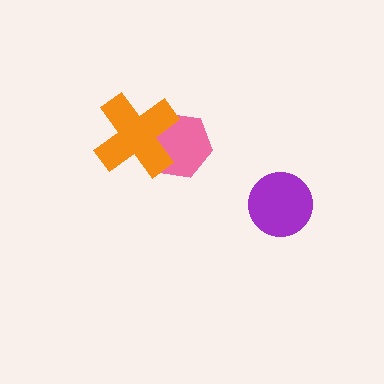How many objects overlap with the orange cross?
1 object overlaps with the orange cross.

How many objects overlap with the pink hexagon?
1 object overlaps with the pink hexagon.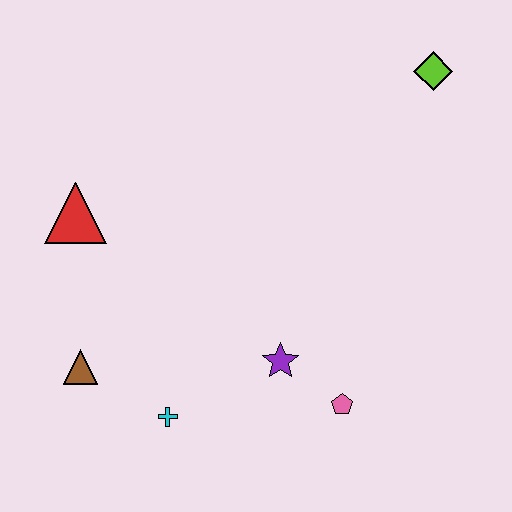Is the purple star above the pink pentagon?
Yes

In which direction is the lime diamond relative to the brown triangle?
The lime diamond is to the right of the brown triangle.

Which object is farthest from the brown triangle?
The lime diamond is farthest from the brown triangle.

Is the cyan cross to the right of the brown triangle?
Yes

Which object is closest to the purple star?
The pink pentagon is closest to the purple star.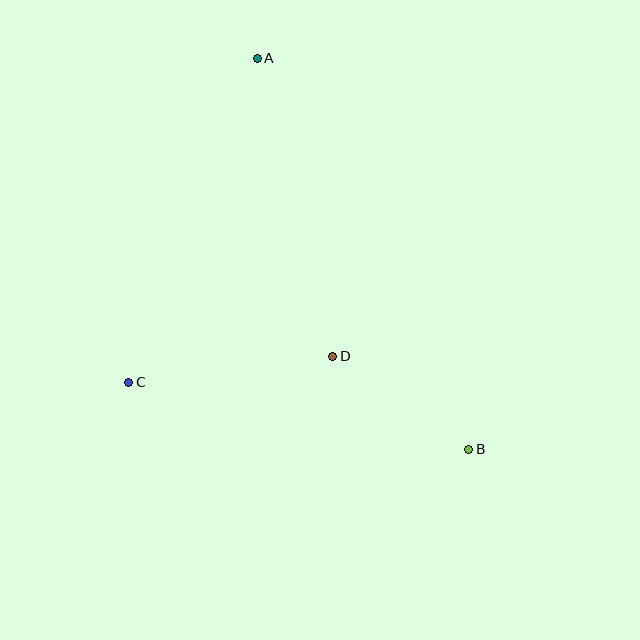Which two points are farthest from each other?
Points A and B are farthest from each other.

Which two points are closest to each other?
Points B and D are closest to each other.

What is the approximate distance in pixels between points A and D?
The distance between A and D is approximately 307 pixels.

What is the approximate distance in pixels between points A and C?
The distance between A and C is approximately 348 pixels.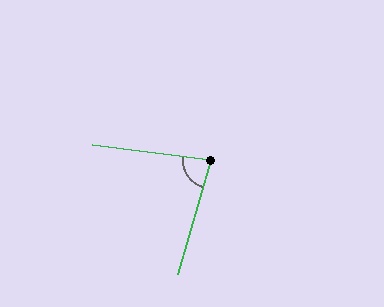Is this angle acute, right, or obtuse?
It is acute.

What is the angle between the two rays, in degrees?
Approximately 81 degrees.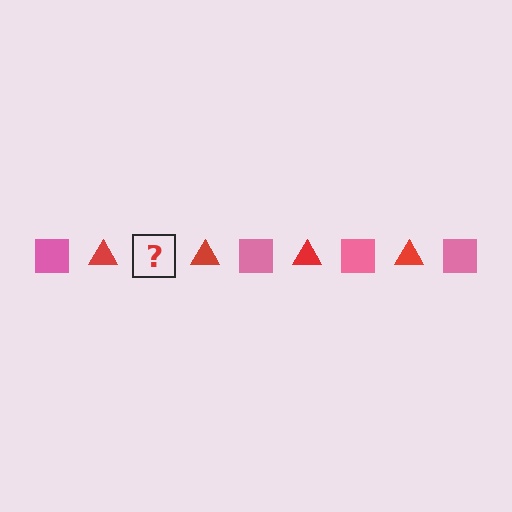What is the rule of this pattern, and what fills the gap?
The rule is that the pattern alternates between pink square and red triangle. The gap should be filled with a pink square.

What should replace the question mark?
The question mark should be replaced with a pink square.